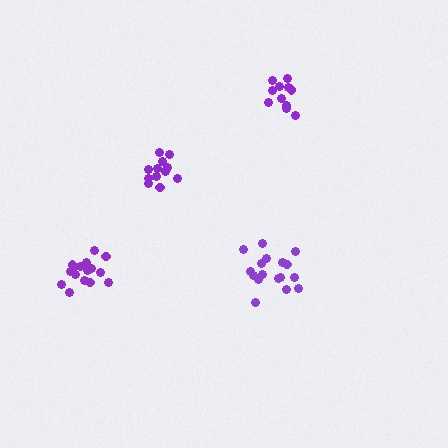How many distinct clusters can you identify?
There are 4 distinct clusters.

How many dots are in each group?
Group 1: 16 dots, Group 2: 17 dots, Group 3: 11 dots, Group 4: 12 dots (56 total).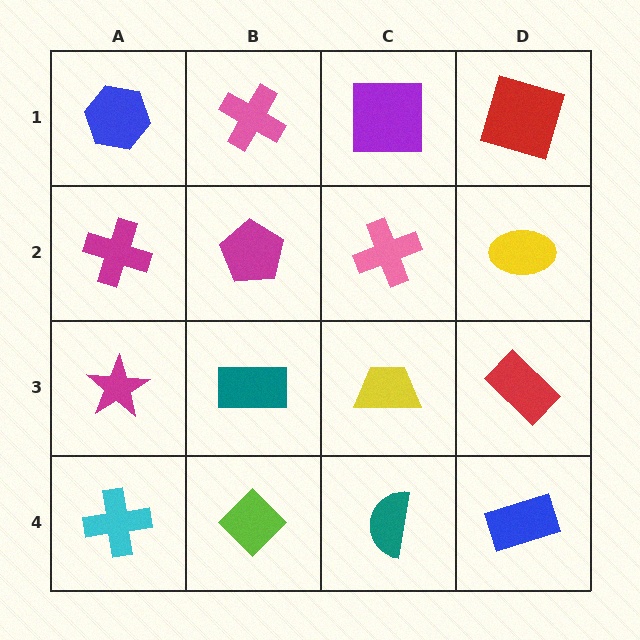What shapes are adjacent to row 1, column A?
A magenta cross (row 2, column A), a pink cross (row 1, column B).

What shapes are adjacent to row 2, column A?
A blue hexagon (row 1, column A), a magenta star (row 3, column A), a magenta pentagon (row 2, column B).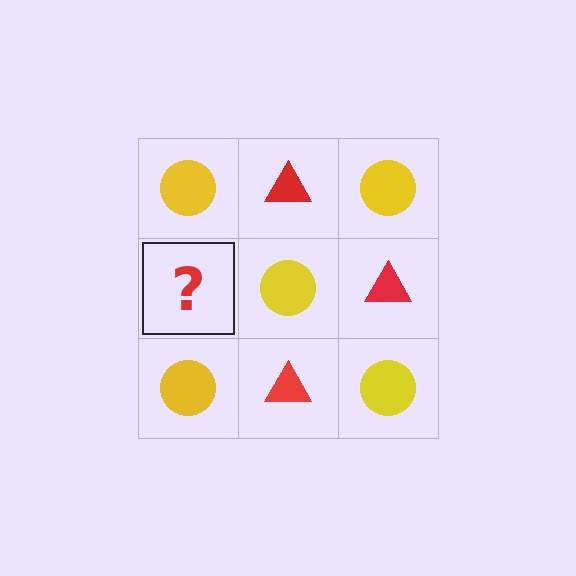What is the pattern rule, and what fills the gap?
The rule is that it alternates yellow circle and red triangle in a checkerboard pattern. The gap should be filled with a red triangle.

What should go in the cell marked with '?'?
The missing cell should contain a red triangle.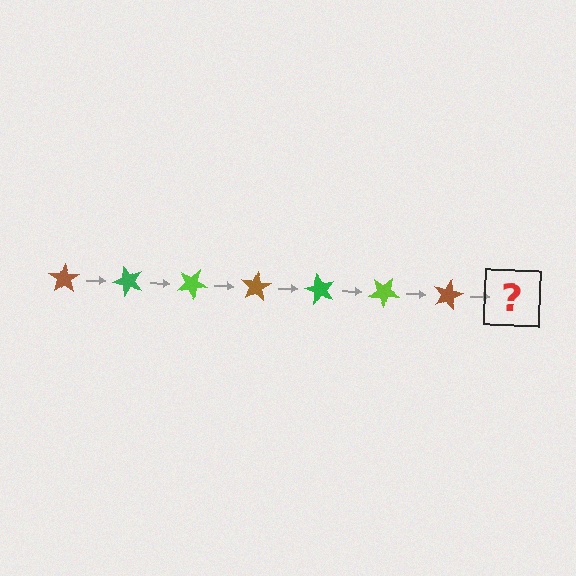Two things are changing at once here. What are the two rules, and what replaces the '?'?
The two rules are that it rotates 50 degrees each step and the color cycles through brown, green, and lime. The '?' should be a green star, rotated 350 degrees from the start.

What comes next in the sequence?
The next element should be a green star, rotated 350 degrees from the start.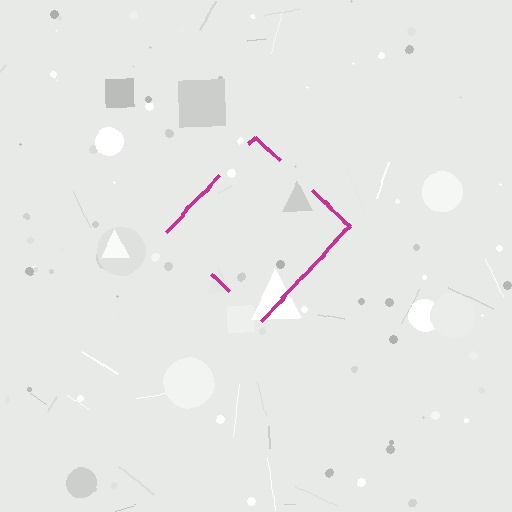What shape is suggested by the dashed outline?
The dashed outline suggests a diamond.